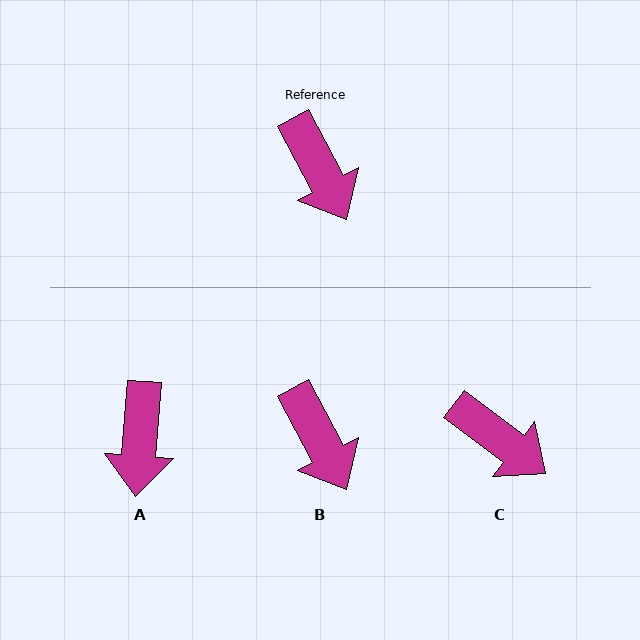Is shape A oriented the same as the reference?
No, it is off by about 32 degrees.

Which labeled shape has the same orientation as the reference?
B.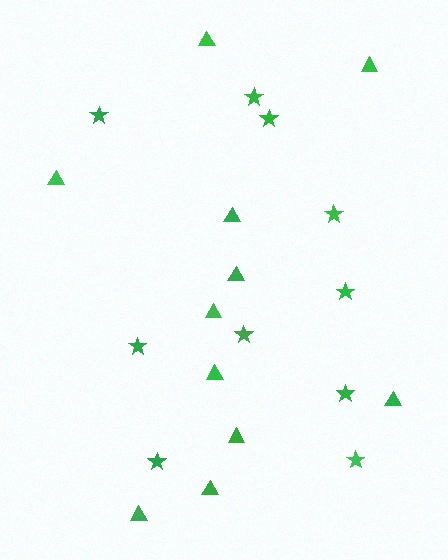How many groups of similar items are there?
There are 2 groups: one group of stars (10) and one group of triangles (11).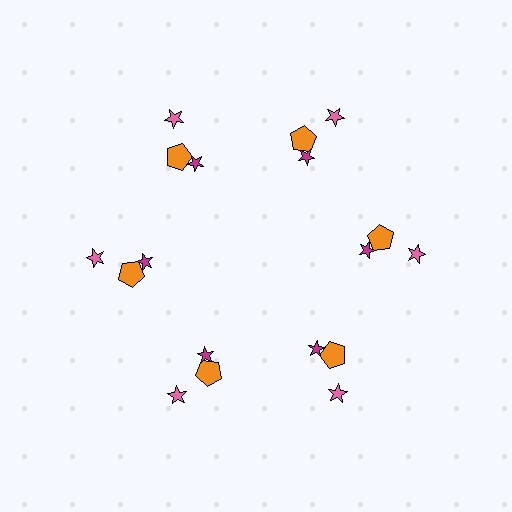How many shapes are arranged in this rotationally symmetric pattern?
There are 18 shapes, arranged in 6 groups of 3.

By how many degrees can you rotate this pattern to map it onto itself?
The pattern maps onto itself every 60 degrees of rotation.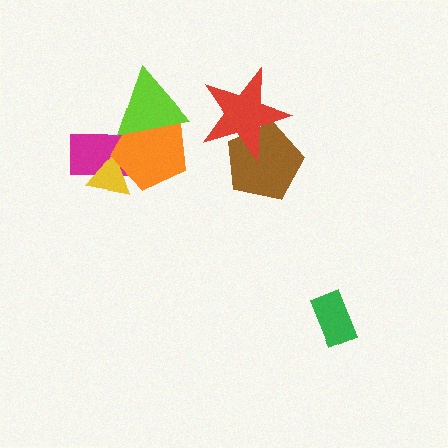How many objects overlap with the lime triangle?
2 objects overlap with the lime triangle.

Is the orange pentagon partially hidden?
Yes, it is partially covered by another shape.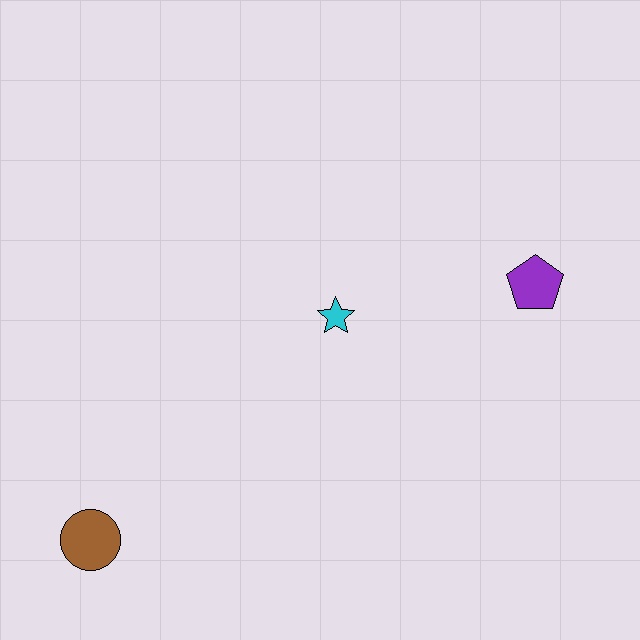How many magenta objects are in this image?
There are no magenta objects.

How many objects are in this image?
There are 3 objects.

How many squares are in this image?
There are no squares.